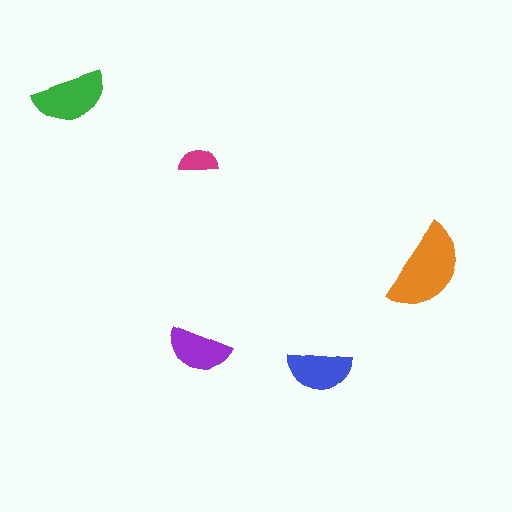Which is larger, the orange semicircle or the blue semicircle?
The orange one.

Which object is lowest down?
The blue semicircle is bottommost.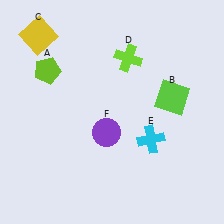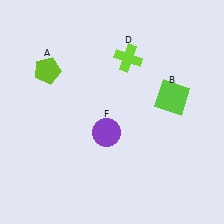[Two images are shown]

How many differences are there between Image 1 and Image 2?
There are 2 differences between the two images.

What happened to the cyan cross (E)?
The cyan cross (E) was removed in Image 2. It was in the bottom-right area of Image 1.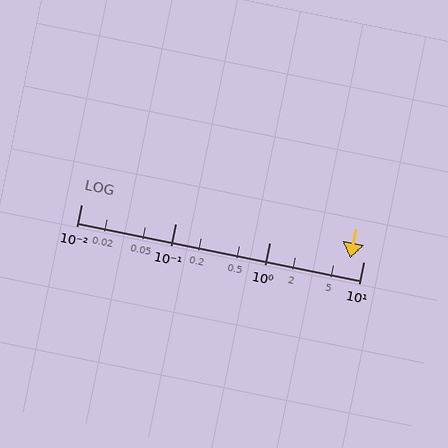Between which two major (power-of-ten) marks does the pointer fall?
The pointer is between 1 and 10.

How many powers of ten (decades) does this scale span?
The scale spans 3 decades, from 0.01 to 10.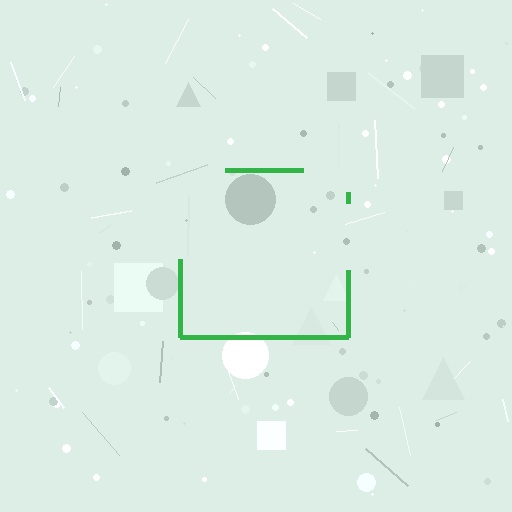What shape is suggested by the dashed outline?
The dashed outline suggests a square.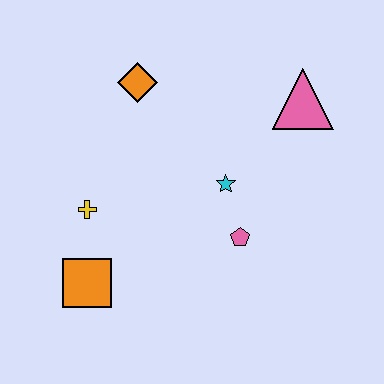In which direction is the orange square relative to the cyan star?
The orange square is to the left of the cyan star.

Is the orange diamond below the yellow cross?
No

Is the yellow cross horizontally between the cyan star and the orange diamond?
No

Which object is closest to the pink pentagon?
The cyan star is closest to the pink pentagon.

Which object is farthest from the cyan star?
The orange square is farthest from the cyan star.